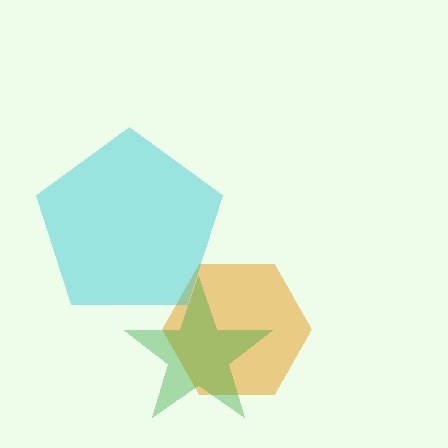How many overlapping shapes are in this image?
There are 3 overlapping shapes in the image.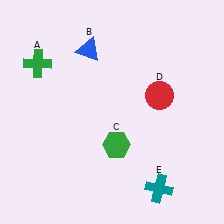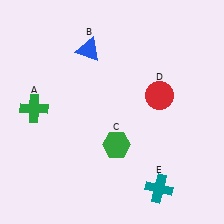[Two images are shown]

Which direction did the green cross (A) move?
The green cross (A) moved down.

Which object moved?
The green cross (A) moved down.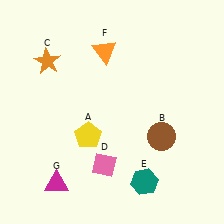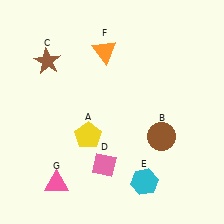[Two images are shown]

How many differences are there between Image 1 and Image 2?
There are 3 differences between the two images.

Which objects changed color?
C changed from orange to brown. E changed from teal to cyan. G changed from magenta to pink.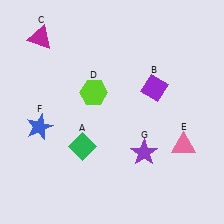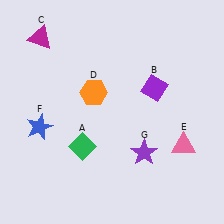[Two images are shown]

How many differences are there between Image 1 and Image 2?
There is 1 difference between the two images.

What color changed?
The hexagon (D) changed from lime in Image 1 to orange in Image 2.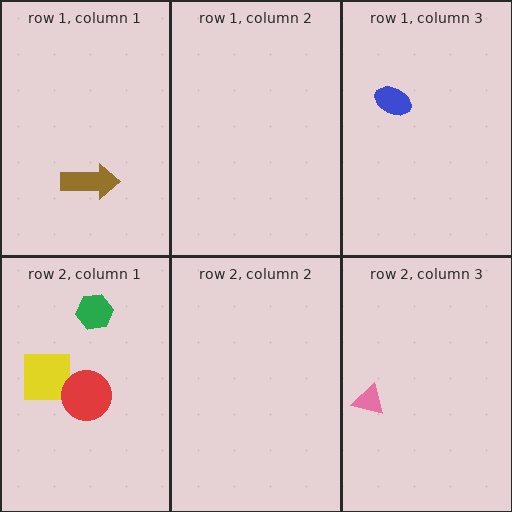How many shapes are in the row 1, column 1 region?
1.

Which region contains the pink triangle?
The row 2, column 3 region.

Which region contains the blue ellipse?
The row 1, column 3 region.